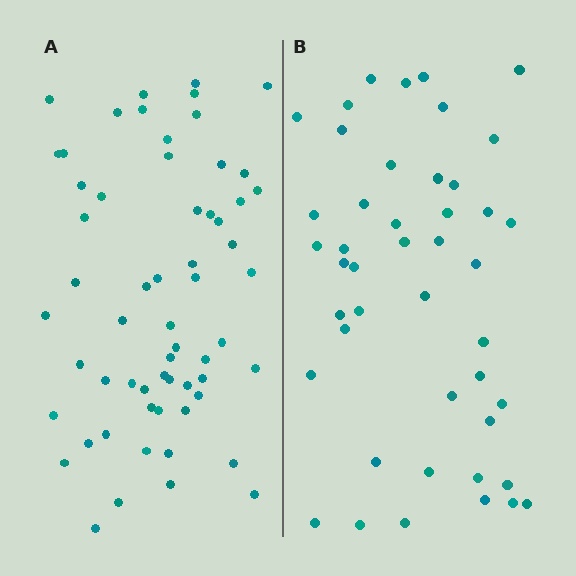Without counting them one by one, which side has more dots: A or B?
Region A (the left region) has more dots.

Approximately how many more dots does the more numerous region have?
Region A has approximately 15 more dots than region B.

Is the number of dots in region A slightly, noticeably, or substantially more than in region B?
Region A has noticeably more, but not dramatically so. The ratio is roughly 1.3 to 1.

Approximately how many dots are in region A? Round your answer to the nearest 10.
About 60 dots.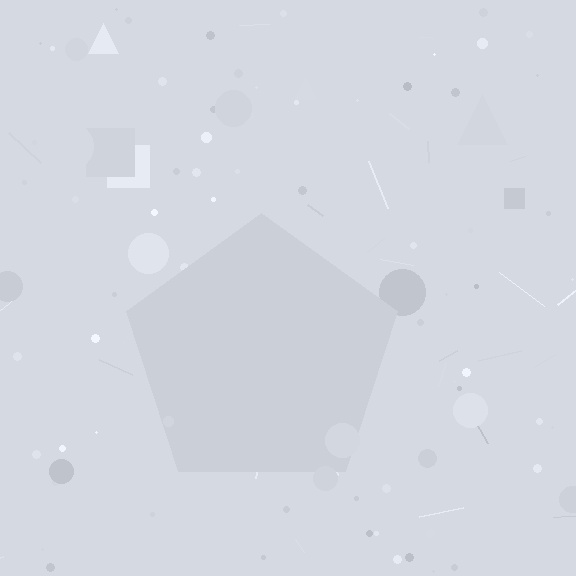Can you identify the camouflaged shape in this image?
The camouflaged shape is a pentagon.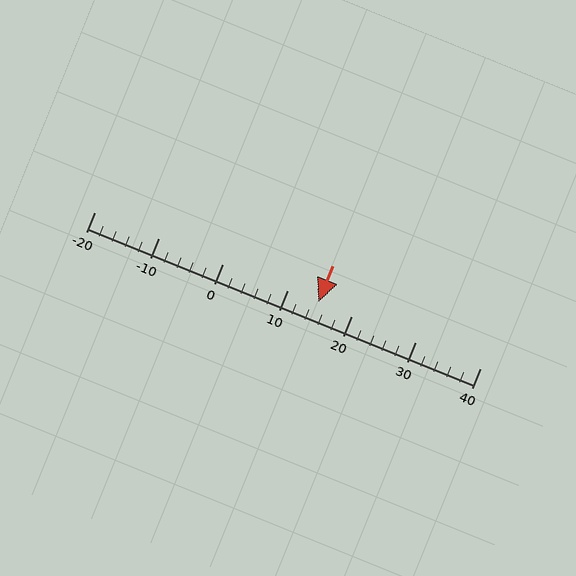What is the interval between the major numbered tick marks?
The major tick marks are spaced 10 units apart.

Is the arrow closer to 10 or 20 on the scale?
The arrow is closer to 10.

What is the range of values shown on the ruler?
The ruler shows values from -20 to 40.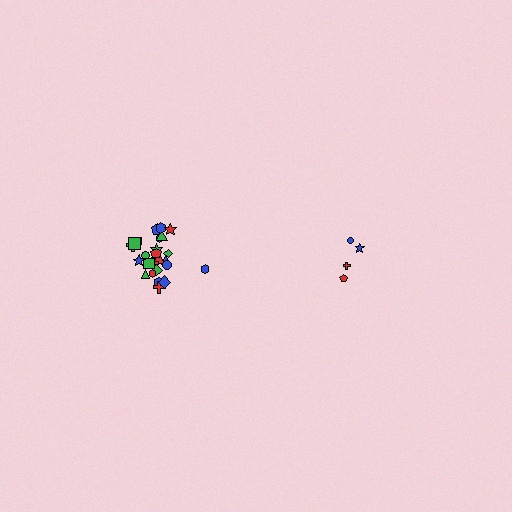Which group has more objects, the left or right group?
The left group.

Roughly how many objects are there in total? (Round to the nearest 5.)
Roughly 30 objects in total.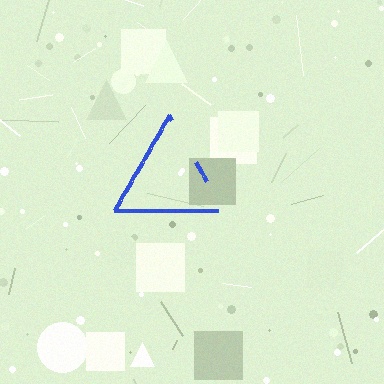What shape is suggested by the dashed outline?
The dashed outline suggests a triangle.